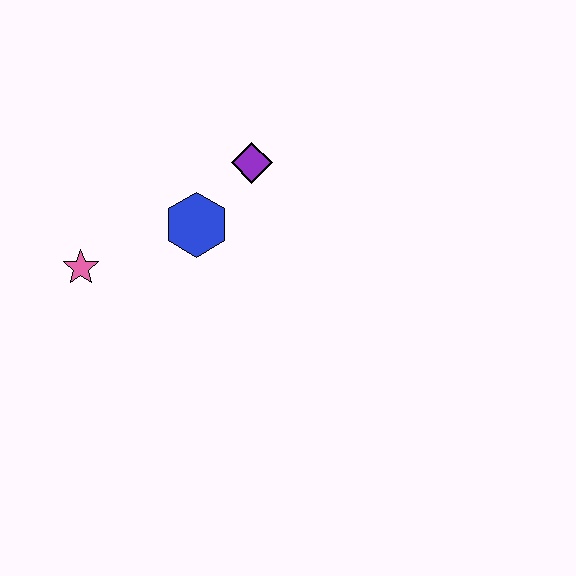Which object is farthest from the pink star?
The purple diamond is farthest from the pink star.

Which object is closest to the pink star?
The blue hexagon is closest to the pink star.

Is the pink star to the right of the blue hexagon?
No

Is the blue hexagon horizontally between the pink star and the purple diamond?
Yes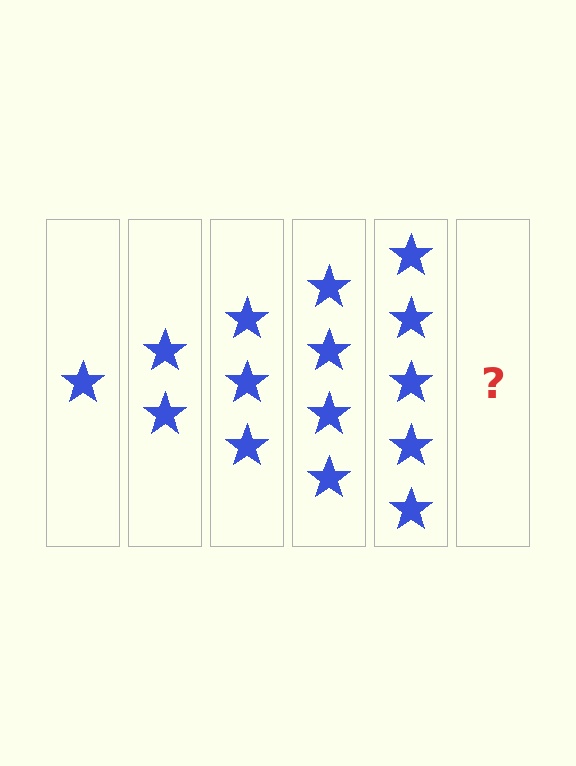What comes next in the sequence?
The next element should be 6 stars.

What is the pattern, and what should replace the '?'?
The pattern is that each step adds one more star. The '?' should be 6 stars.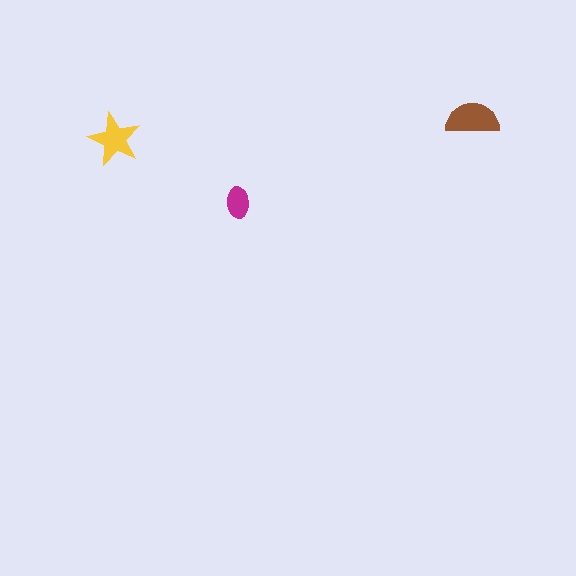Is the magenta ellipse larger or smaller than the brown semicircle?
Smaller.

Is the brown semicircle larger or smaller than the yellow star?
Larger.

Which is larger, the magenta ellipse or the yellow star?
The yellow star.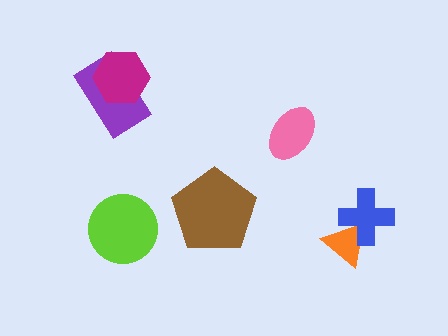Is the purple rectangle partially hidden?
Yes, it is partially covered by another shape.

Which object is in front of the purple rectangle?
The magenta hexagon is in front of the purple rectangle.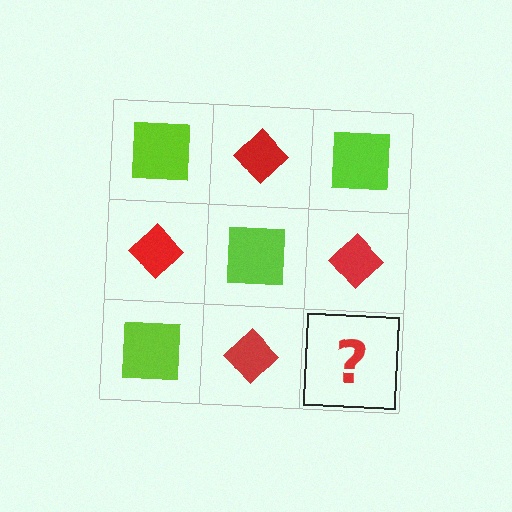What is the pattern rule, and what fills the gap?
The rule is that it alternates lime square and red diamond in a checkerboard pattern. The gap should be filled with a lime square.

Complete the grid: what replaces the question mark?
The question mark should be replaced with a lime square.